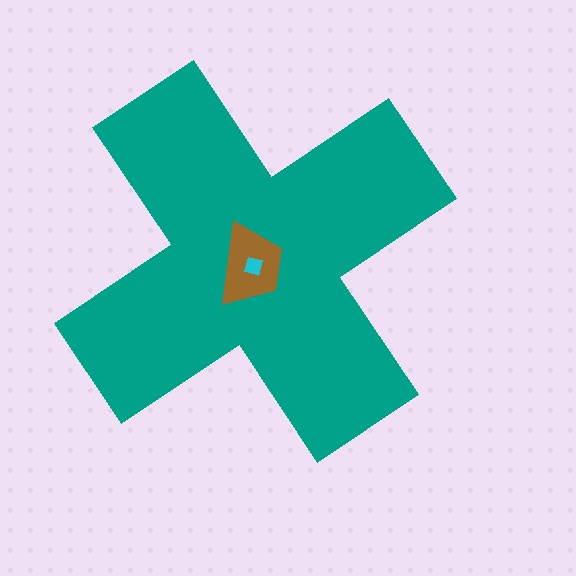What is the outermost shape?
The teal cross.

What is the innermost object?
The cyan square.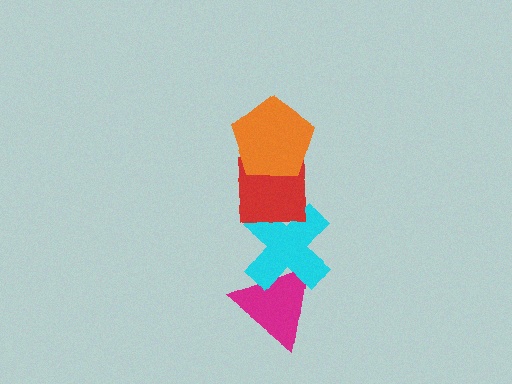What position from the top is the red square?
The red square is 2nd from the top.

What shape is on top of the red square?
The orange pentagon is on top of the red square.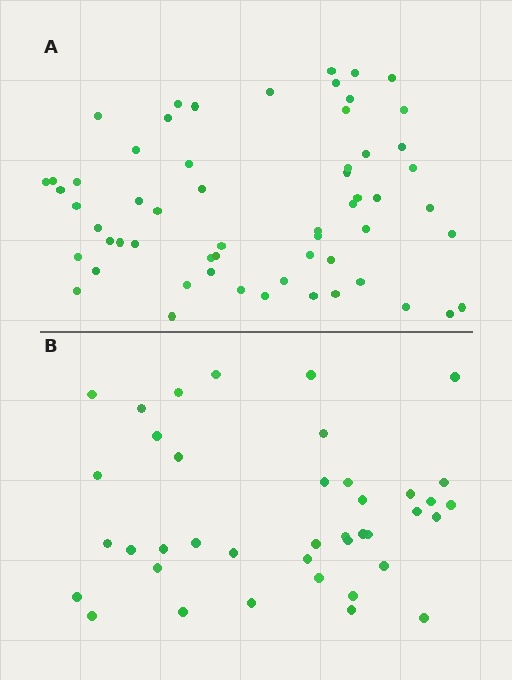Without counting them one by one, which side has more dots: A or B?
Region A (the top region) has more dots.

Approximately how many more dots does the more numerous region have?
Region A has approximately 20 more dots than region B.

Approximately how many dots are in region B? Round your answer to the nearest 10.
About 40 dots.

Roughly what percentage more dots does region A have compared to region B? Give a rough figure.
About 50% more.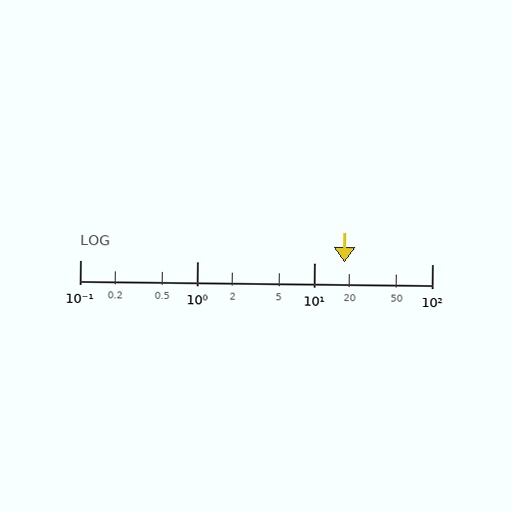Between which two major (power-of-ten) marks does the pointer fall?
The pointer is between 10 and 100.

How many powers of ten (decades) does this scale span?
The scale spans 3 decades, from 0.1 to 100.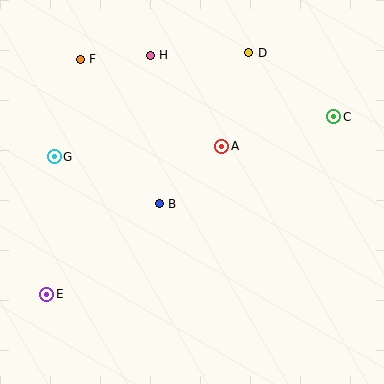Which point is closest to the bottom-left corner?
Point E is closest to the bottom-left corner.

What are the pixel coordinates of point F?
Point F is at (80, 59).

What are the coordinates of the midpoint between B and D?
The midpoint between B and D is at (204, 128).